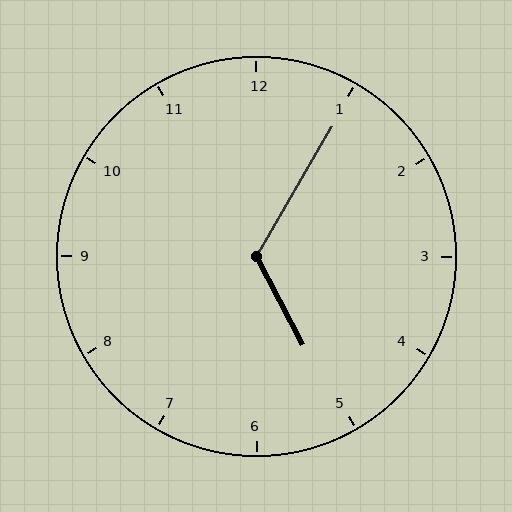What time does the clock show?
5:05.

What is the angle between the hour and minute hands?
Approximately 122 degrees.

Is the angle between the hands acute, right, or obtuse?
It is obtuse.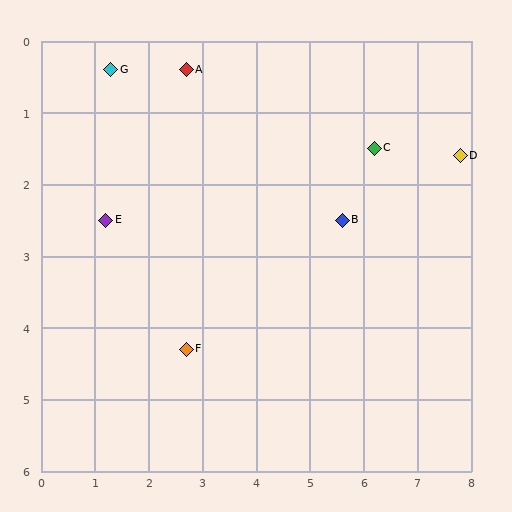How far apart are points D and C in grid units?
Points D and C are about 1.6 grid units apart.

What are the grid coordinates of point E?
Point E is at approximately (1.2, 2.5).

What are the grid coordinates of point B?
Point B is at approximately (5.6, 2.5).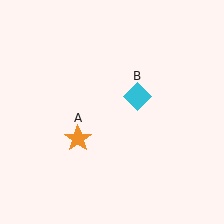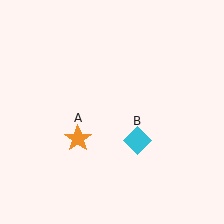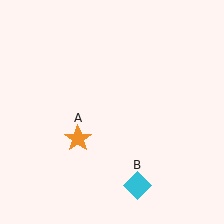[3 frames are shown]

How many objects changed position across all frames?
1 object changed position: cyan diamond (object B).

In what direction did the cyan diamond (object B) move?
The cyan diamond (object B) moved down.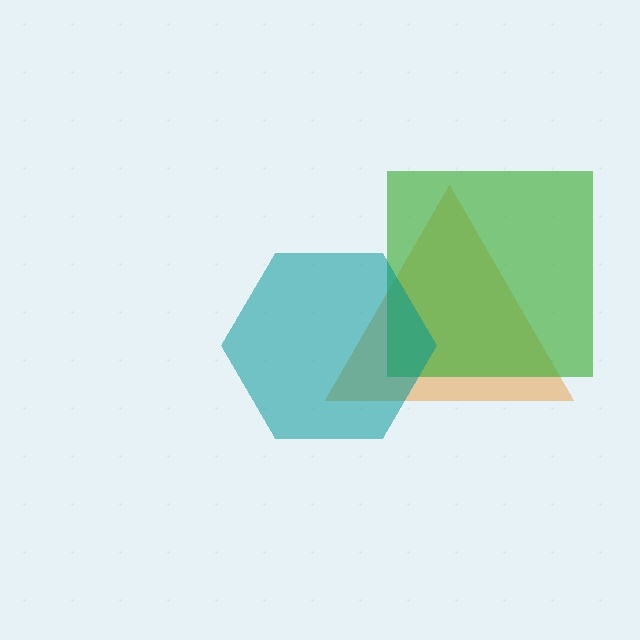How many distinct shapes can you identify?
There are 3 distinct shapes: an orange triangle, a green square, a teal hexagon.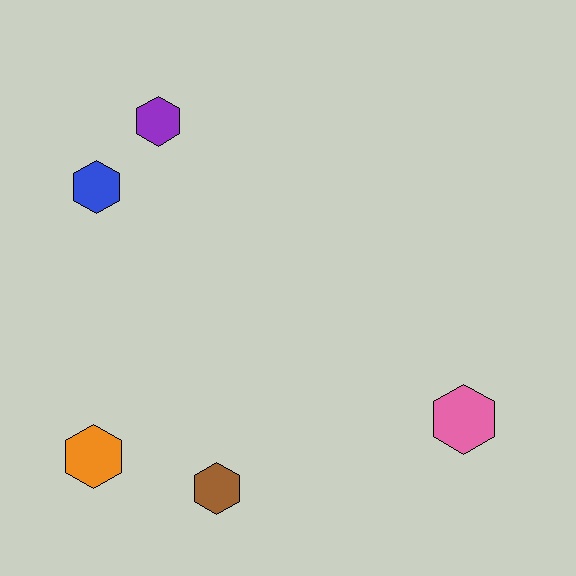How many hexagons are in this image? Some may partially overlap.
There are 5 hexagons.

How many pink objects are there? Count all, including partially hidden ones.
There is 1 pink object.